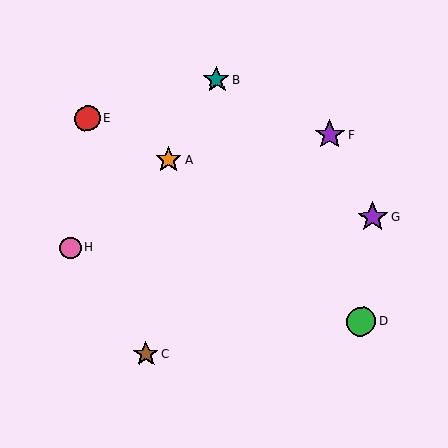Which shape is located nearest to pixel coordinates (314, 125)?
The purple star (labeled F) at (329, 134) is nearest to that location.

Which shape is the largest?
The purple star (labeled G) is the largest.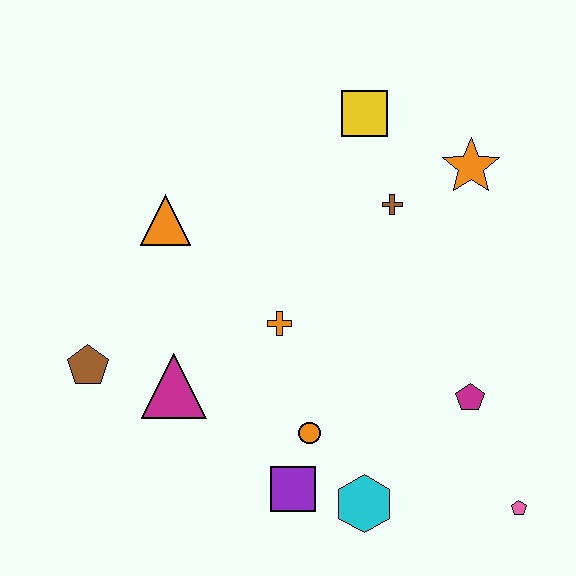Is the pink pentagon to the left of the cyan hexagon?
No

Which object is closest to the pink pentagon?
The magenta pentagon is closest to the pink pentagon.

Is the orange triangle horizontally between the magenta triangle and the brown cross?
No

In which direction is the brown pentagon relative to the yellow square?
The brown pentagon is to the left of the yellow square.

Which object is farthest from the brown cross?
The brown pentagon is farthest from the brown cross.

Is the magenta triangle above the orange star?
No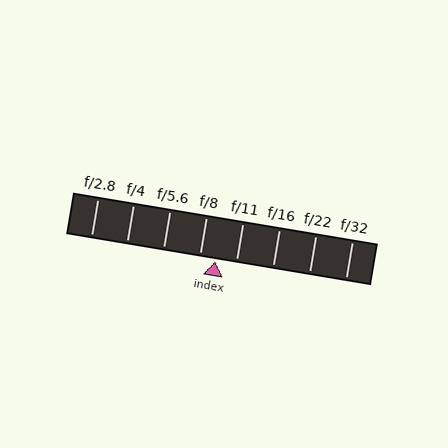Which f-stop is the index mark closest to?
The index mark is closest to f/8.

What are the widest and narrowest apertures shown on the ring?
The widest aperture shown is f/2.8 and the narrowest is f/32.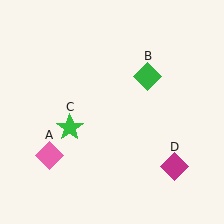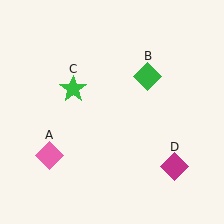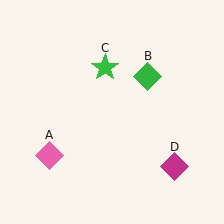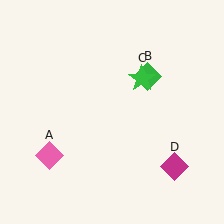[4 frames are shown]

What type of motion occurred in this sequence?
The green star (object C) rotated clockwise around the center of the scene.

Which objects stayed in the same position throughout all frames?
Pink diamond (object A) and green diamond (object B) and magenta diamond (object D) remained stationary.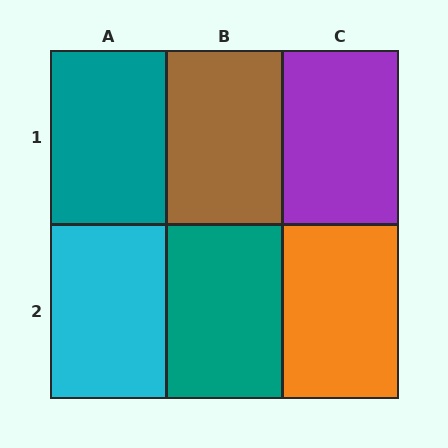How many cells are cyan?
1 cell is cyan.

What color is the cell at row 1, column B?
Brown.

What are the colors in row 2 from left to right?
Cyan, teal, orange.